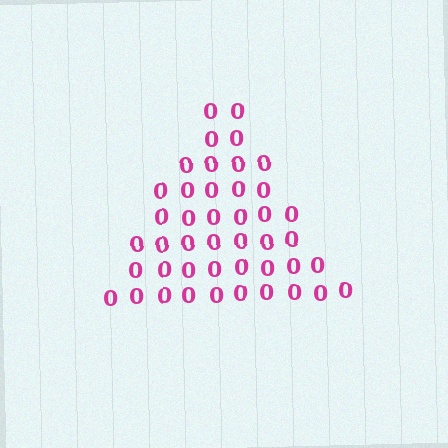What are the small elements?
The small elements are digit 0's.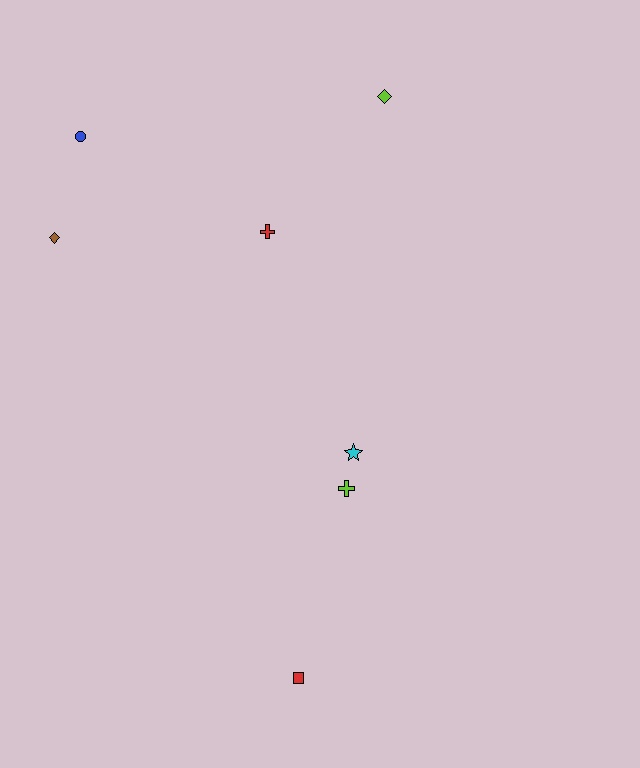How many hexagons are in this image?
There are no hexagons.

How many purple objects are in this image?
There are no purple objects.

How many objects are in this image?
There are 7 objects.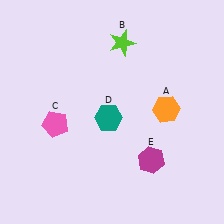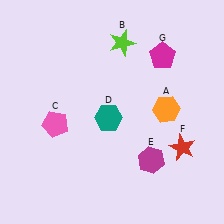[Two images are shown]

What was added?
A red star (F), a magenta pentagon (G) were added in Image 2.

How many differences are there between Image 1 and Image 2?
There are 2 differences between the two images.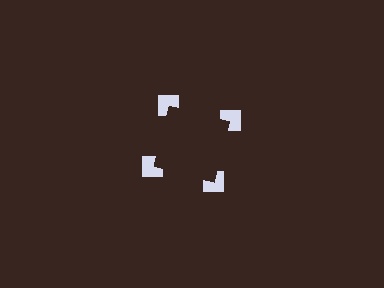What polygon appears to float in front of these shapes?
An illusory square — its edges are inferred from the aligned wedge cuts in the notched squares, not physically drawn.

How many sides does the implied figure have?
4 sides.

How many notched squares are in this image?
There are 4 — one at each vertex of the illusory square.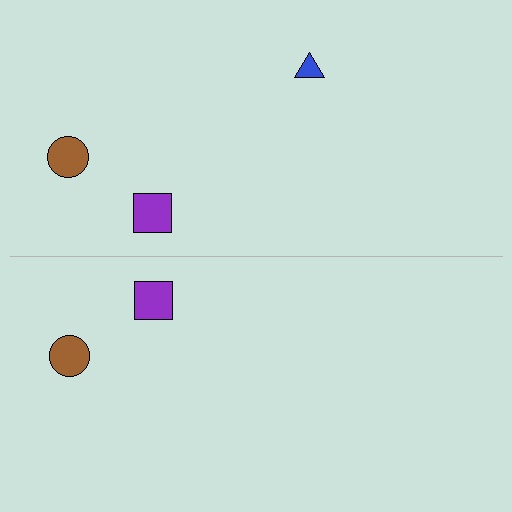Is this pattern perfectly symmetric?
No, the pattern is not perfectly symmetric. A blue triangle is missing from the bottom side.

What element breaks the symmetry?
A blue triangle is missing from the bottom side.